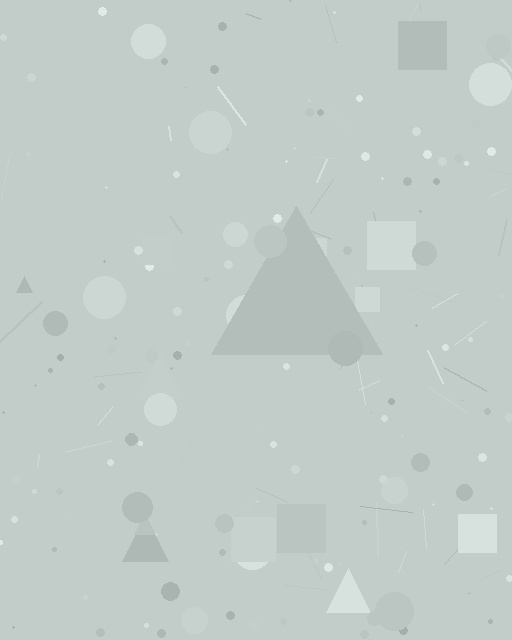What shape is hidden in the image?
A triangle is hidden in the image.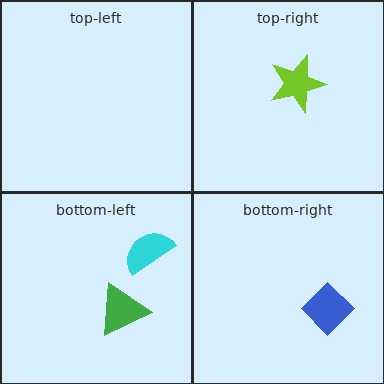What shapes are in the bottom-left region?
The green triangle, the cyan semicircle.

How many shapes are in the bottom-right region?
1.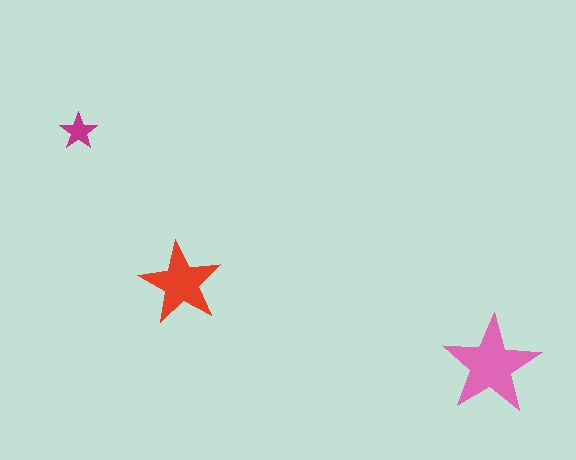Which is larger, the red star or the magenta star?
The red one.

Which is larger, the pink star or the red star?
The pink one.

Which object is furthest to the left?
The magenta star is leftmost.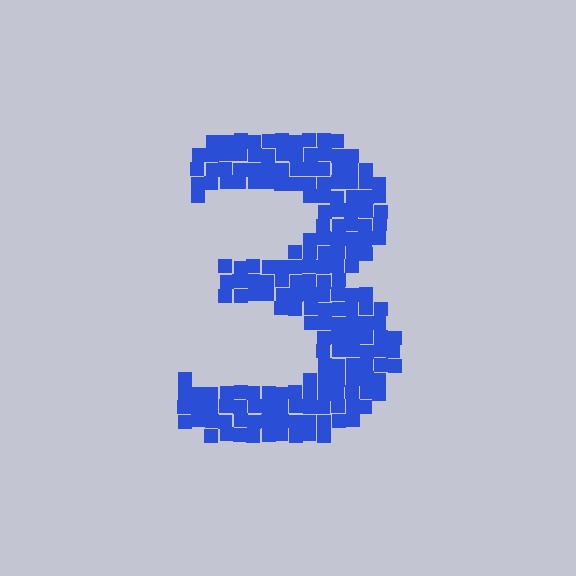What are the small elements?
The small elements are squares.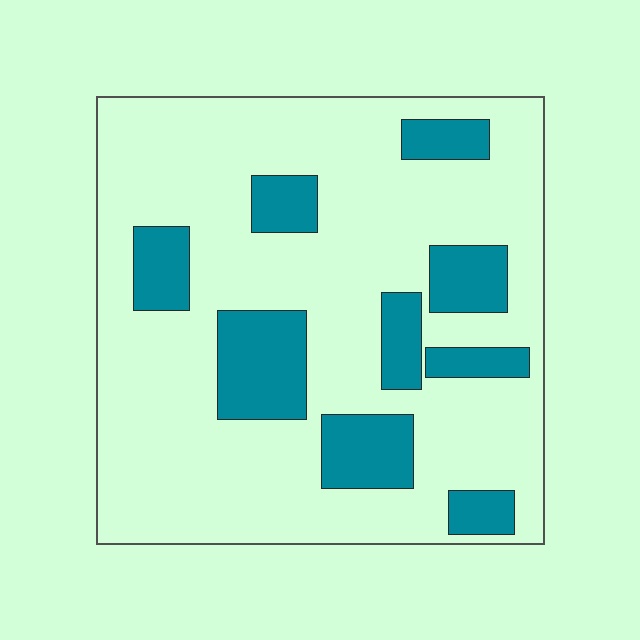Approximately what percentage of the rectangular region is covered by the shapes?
Approximately 20%.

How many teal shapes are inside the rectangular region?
9.